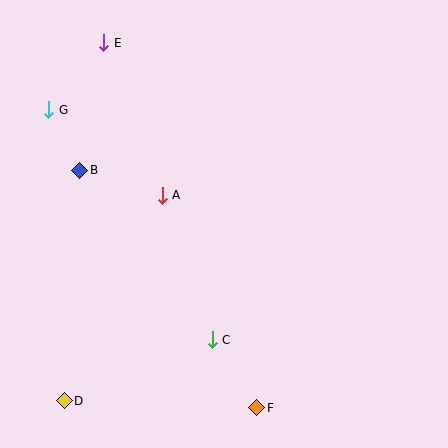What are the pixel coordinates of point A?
Point A is at (162, 195).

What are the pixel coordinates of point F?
Point F is at (257, 408).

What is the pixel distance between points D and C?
The distance between D and C is 160 pixels.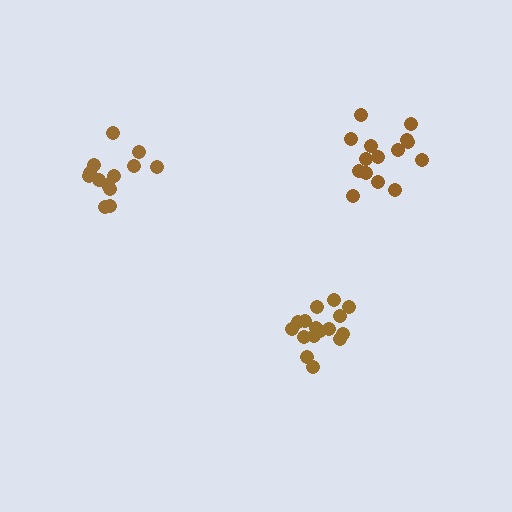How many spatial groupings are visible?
There are 3 spatial groupings.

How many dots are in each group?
Group 1: 15 dots, Group 2: 13 dots, Group 3: 16 dots (44 total).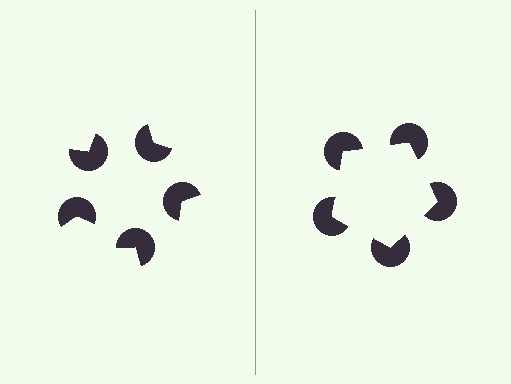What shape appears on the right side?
An illusory pentagon.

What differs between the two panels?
The pac-man discs are positioned identically on both sides; only the wedge orientations differ. On the right they align to a pentagon; on the left they are misaligned.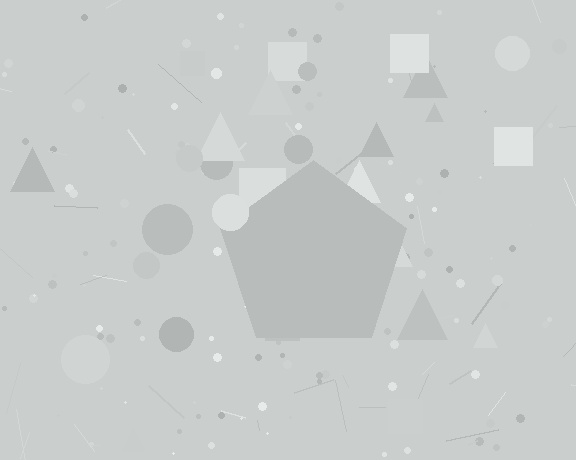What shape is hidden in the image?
A pentagon is hidden in the image.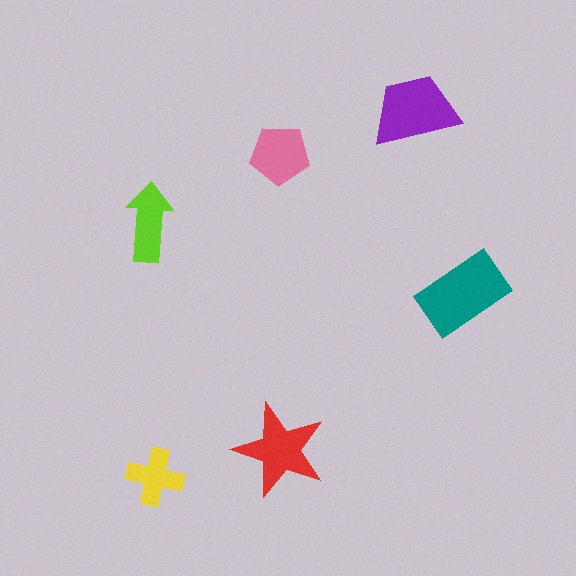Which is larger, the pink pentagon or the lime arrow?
The pink pentagon.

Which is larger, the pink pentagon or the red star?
The red star.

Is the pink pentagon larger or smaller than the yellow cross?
Larger.